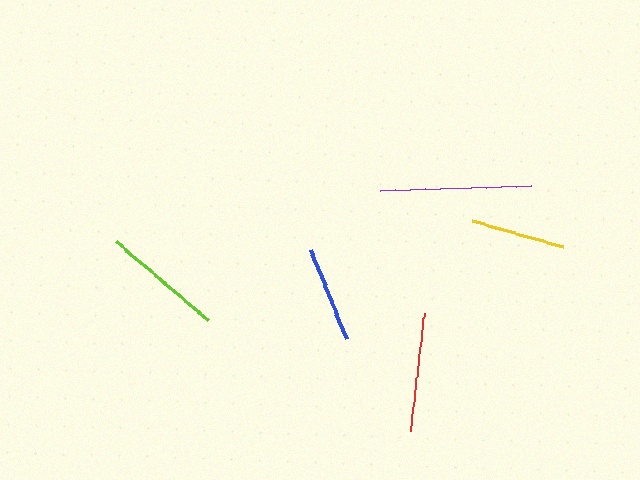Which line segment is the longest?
The purple line is the longest at approximately 152 pixels.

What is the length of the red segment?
The red segment is approximately 119 pixels long.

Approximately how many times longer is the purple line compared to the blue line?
The purple line is approximately 1.6 times the length of the blue line.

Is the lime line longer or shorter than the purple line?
The purple line is longer than the lime line.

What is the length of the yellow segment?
The yellow segment is approximately 94 pixels long.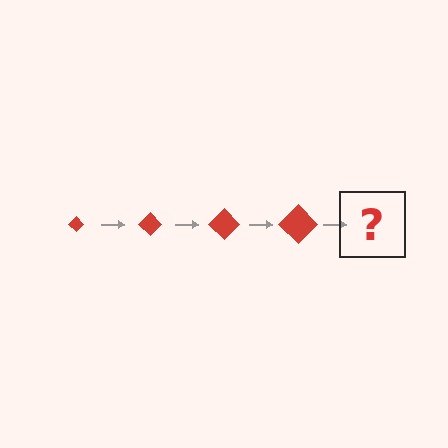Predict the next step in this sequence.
The next step is a red diamond, larger than the previous one.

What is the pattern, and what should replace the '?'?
The pattern is that the diamond gets progressively larger each step. The '?' should be a red diamond, larger than the previous one.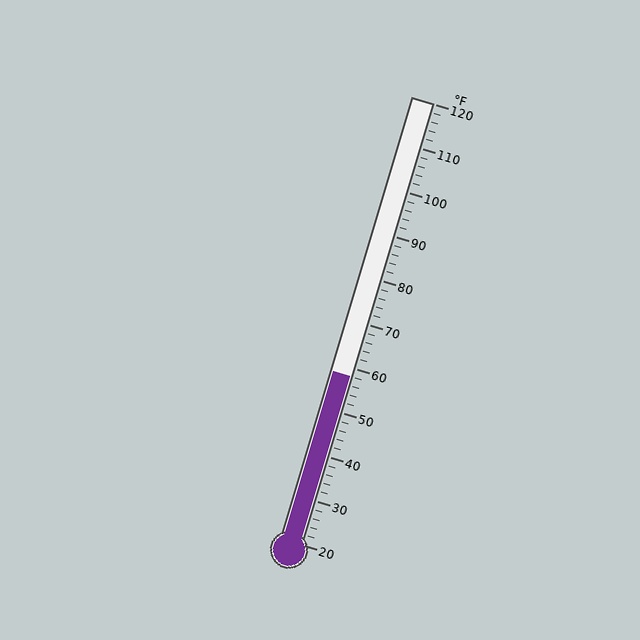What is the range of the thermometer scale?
The thermometer scale ranges from 20°F to 120°F.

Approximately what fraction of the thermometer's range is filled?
The thermometer is filled to approximately 40% of its range.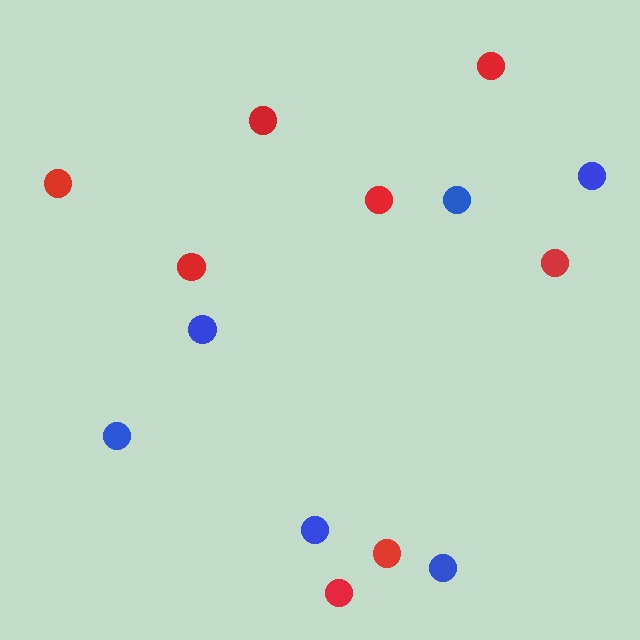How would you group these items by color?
There are 2 groups: one group of red circles (8) and one group of blue circles (6).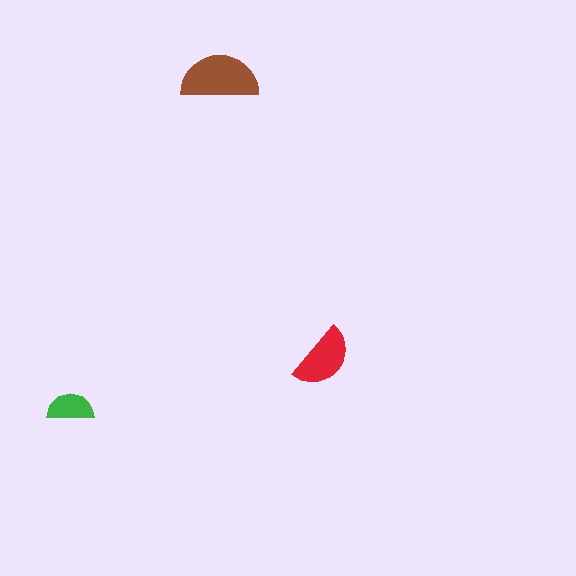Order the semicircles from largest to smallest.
the brown one, the red one, the green one.